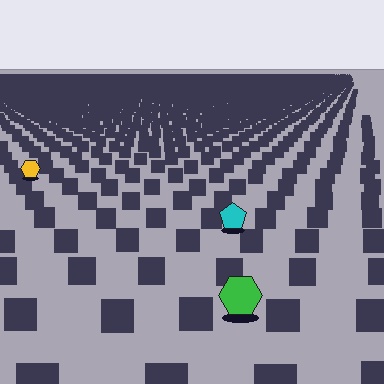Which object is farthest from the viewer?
The yellow hexagon is farthest from the viewer. It appears smaller and the ground texture around it is denser.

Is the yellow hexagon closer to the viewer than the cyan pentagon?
No. The cyan pentagon is closer — you can tell from the texture gradient: the ground texture is coarser near it.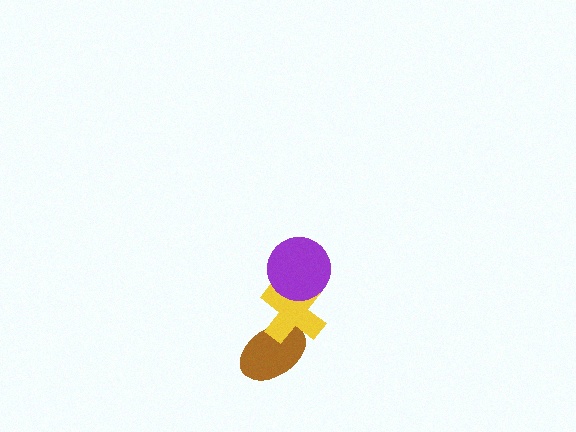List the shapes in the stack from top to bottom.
From top to bottom: the purple circle, the yellow cross, the brown ellipse.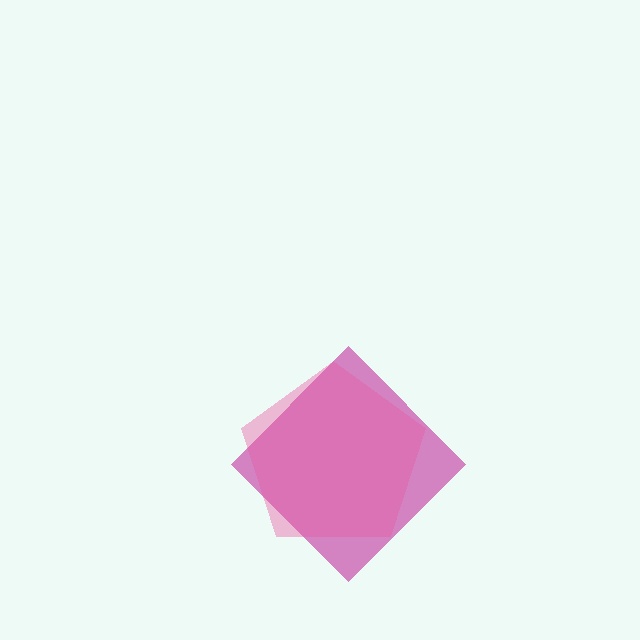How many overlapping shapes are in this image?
There are 2 overlapping shapes in the image.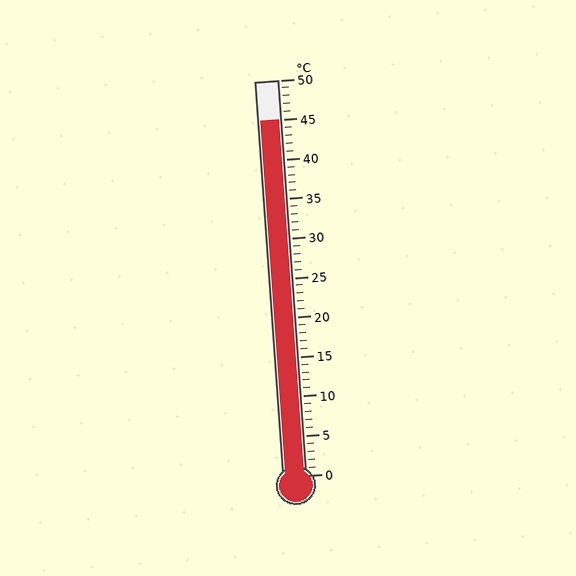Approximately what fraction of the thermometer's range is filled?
The thermometer is filled to approximately 90% of its range.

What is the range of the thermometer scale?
The thermometer scale ranges from 0°C to 50°C.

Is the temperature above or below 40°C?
The temperature is above 40°C.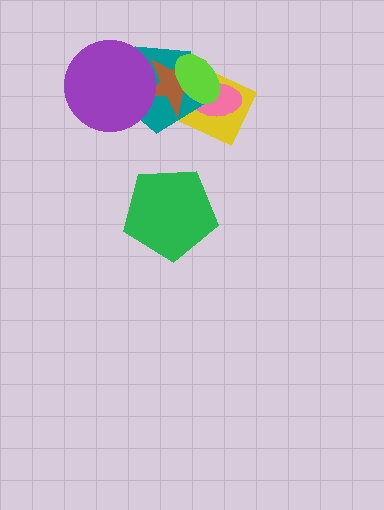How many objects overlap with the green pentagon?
0 objects overlap with the green pentagon.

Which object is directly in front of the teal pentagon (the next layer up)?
The brown star is directly in front of the teal pentagon.